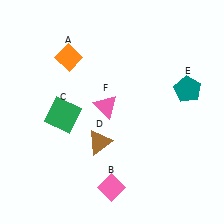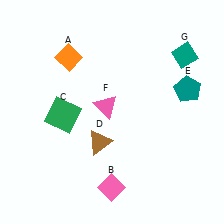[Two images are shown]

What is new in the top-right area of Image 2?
A teal diamond (G) was added in the top-right area of Image 2.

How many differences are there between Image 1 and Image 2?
There is 1 difference between the two images.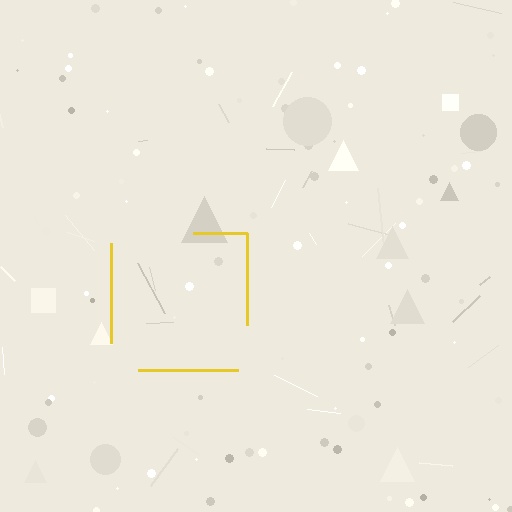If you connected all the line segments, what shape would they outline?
They would outline a square.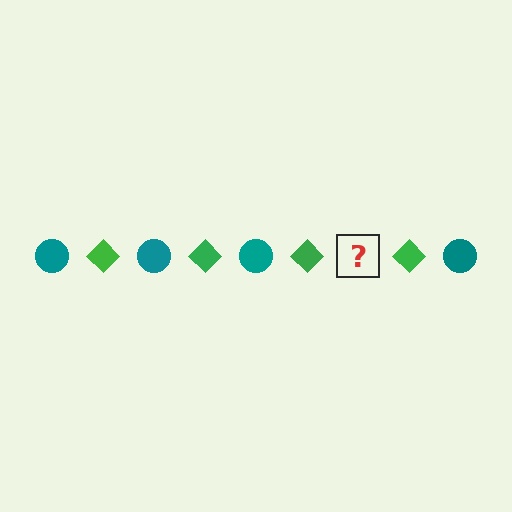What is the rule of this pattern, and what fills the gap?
The rule is that the pattern alternates between teal circle and green diamond. The gap should be filled with a teal circle.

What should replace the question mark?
The question mark should be replaced with a teal circle.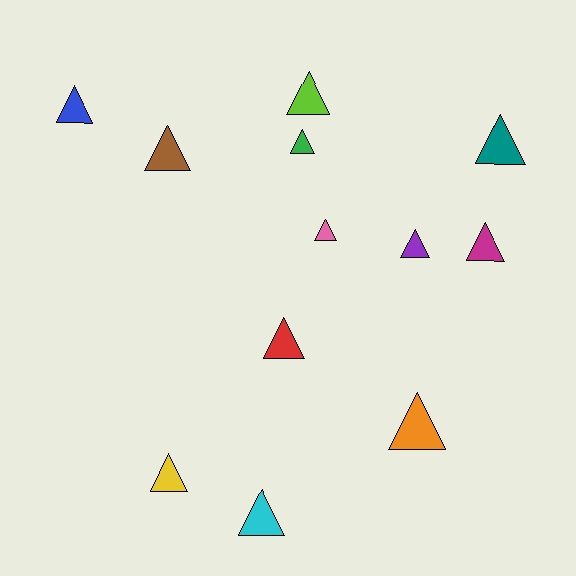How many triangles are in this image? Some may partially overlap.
There are 12 triangles.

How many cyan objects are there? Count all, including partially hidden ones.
There is 1 cyan object.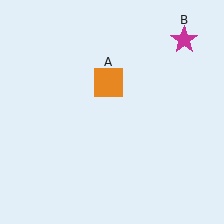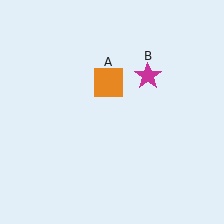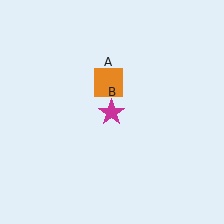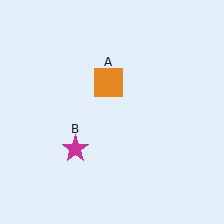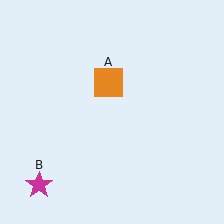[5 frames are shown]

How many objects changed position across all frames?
1 object changed position: magenta star (object B).